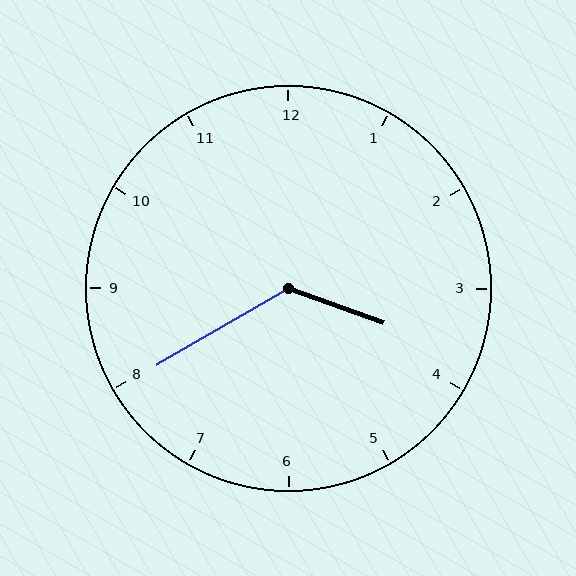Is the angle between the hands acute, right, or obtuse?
It is obtuse.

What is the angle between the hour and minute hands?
Approximately 130 degrees.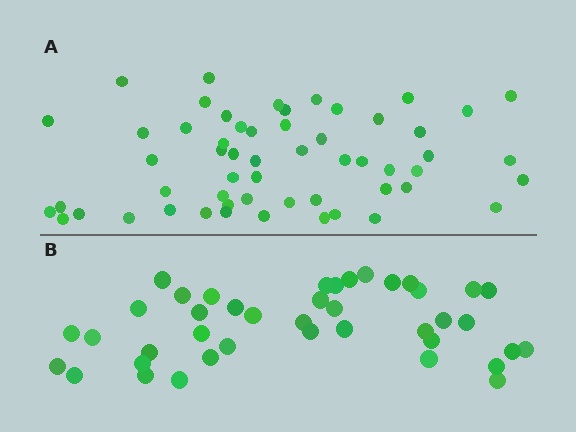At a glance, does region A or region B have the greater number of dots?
Region A (the top region) has more dots.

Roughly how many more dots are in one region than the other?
Region A has approximately 15 more dots than region B.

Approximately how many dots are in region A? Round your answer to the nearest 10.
About 60 dots. (The exact count is 56, which rounds to 60.)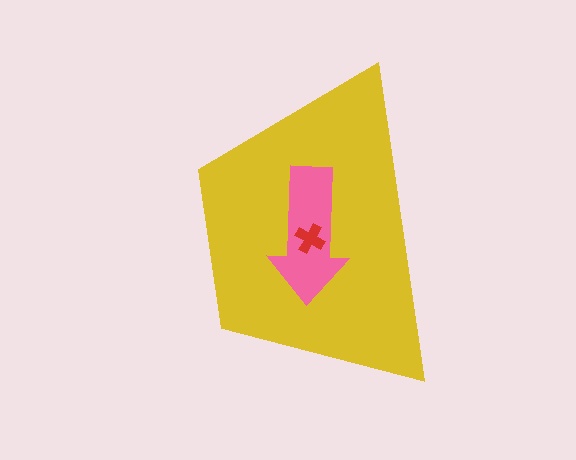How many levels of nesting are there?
3.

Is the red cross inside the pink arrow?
Yes.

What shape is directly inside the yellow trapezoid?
The pink arrow.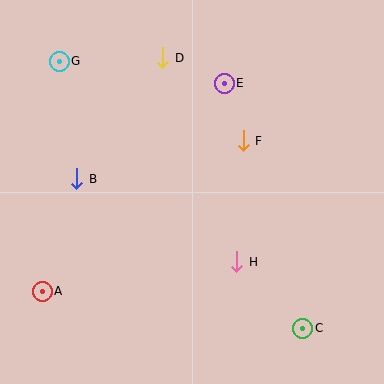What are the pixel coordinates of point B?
Point B is at (77, 179).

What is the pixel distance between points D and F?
The distance between D and F is 116 pixels.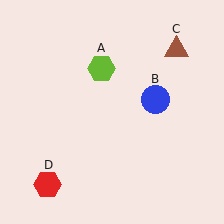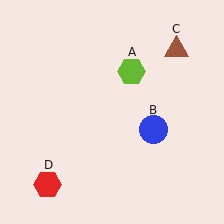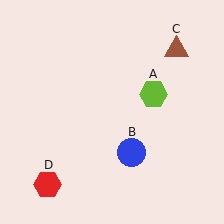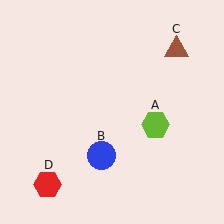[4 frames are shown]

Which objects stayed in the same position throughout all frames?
Brown triangle (object C) and red hexagon (object D) remained stationary.